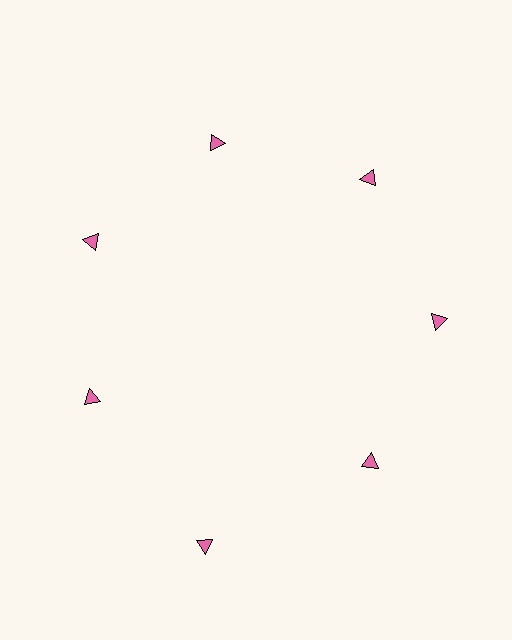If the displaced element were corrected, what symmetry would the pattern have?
It would have 7-fold rotational symmetry — the pattern would map onto itself every 51 degrees.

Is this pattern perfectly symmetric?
No. The 7 pink triangles are arranged in a ring, but one element near the 6 o'clock position is pushed outward from the center, breaking the 7-fold rotational symmetry.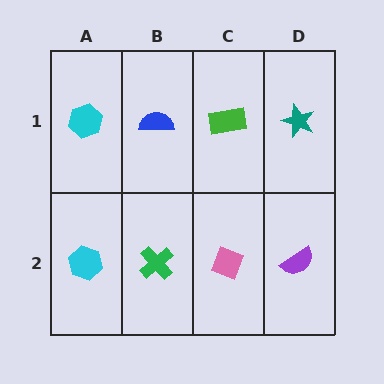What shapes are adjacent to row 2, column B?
A blue semicircle (row 1, column B), a cyan hexagon (row 2, column A), a pink diamond (row 2, column C).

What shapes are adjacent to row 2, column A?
A cyan hexagon (row 1, column A), a green cross (row 2, column B).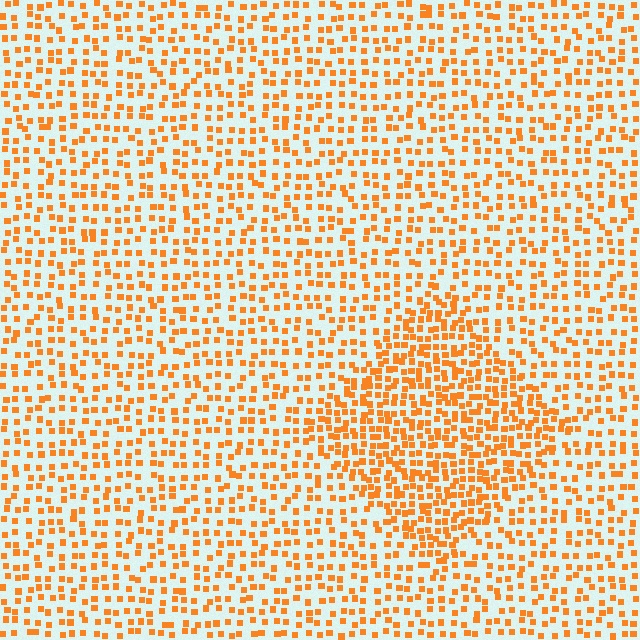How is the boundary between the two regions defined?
The boundary is defined by a change in element density (approximately 1.8x ratio). All elements are the same color, size, and shape.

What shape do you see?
I see a diamond.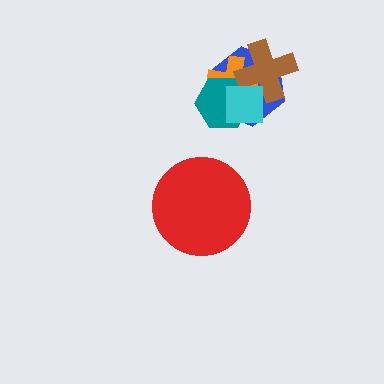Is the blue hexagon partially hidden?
Yes, it is partially covered by another shape.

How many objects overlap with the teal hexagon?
4 objects overlap with the teal hexagon.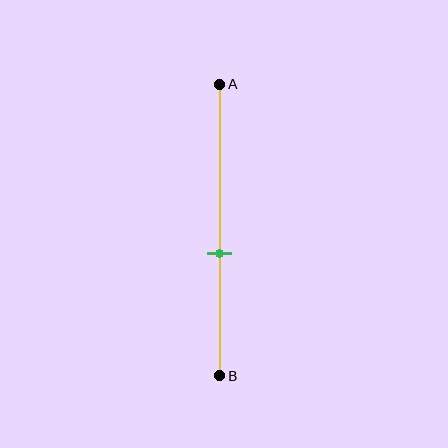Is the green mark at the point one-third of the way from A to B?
No, the mark is at about 60% from A, not at the 33% one-third point.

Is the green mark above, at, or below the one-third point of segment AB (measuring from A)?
The green mark is below the one-third point of segment AB.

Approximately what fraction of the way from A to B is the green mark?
The green mark is approximately 60% of the way from A to B.